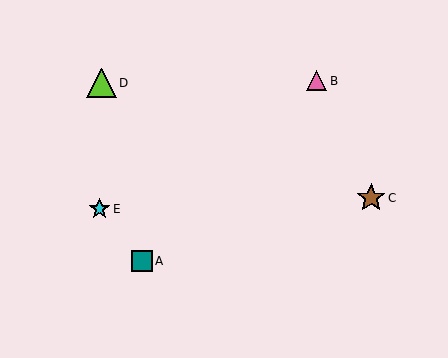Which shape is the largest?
The lime triangle (labeled D) is the largest.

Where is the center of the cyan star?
The center of the cyan star is at (99, 209).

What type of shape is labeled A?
Shape A is a teal square.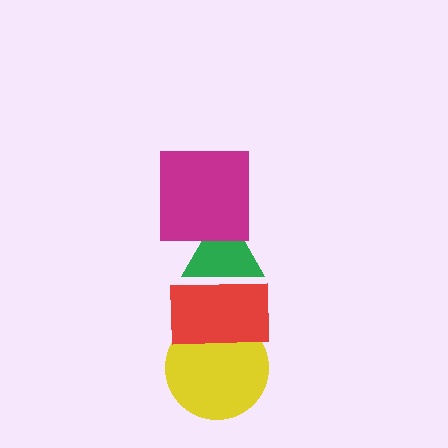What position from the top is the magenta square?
The magenta square is 1st from the top.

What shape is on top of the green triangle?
The magenta square is on top of the green triangle.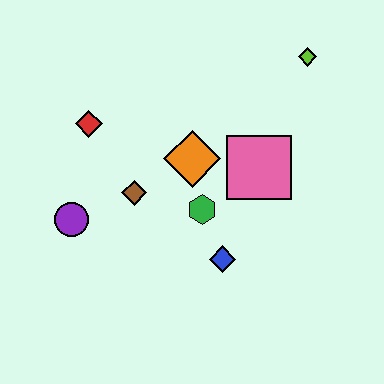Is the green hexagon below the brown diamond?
Yes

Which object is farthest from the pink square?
The purple circle is farthest from the pink square.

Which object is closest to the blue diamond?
The green hexagon is closest to the blue diamond.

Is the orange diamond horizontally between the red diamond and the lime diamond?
Yes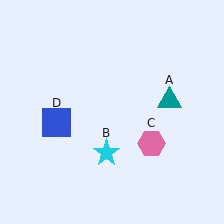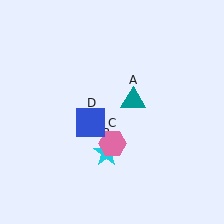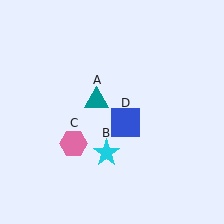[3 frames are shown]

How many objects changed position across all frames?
3 objects changed position: teal triangle (object A), pink hexagon (object C), blue square (object D).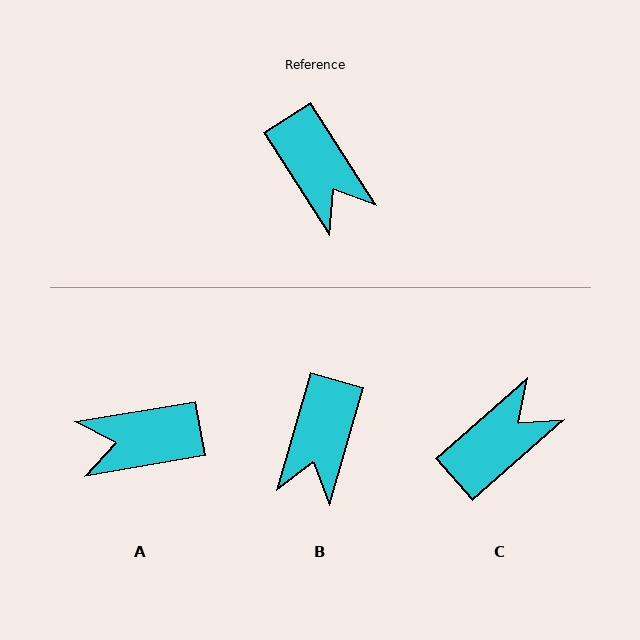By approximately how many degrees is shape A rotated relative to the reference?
Approximately 113 degrees clockwise.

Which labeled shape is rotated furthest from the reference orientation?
A, about 113 degrees away.